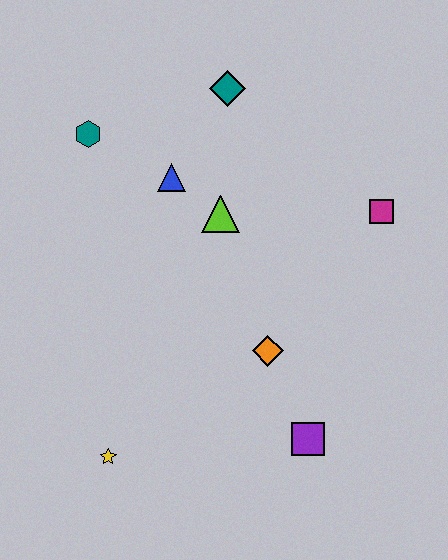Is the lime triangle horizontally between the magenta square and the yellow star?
Yes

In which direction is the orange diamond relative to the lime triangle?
The orange diamond is below the lime triangle.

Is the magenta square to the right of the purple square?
Yes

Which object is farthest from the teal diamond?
The yellow star is farthest from the teal diamond.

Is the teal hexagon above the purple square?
Yes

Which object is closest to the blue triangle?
The lime triangle is closest to the blue triangle.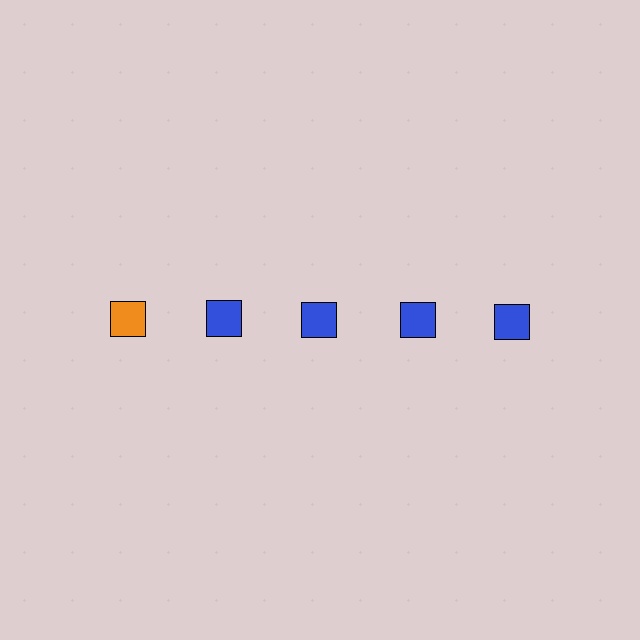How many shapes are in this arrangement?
There are 5 shapes arranged in a grid pattern.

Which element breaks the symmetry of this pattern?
The orange square in the top row, leftmost column breaks the symmetry. All other shapes are blue squares.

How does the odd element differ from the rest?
It has a different color: orange instead of blue.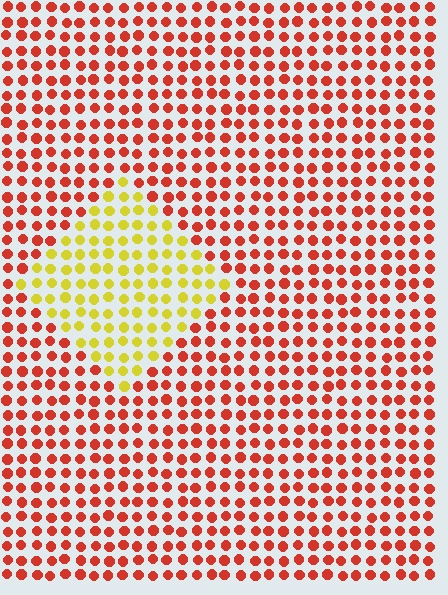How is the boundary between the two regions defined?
The boundary is defined purely by a slight shift in hue (about 56 degrees). Spacing, size, and orientation are identical on both sides.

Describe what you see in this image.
The image is filled with small red elements in a uniform arrangement. A diamond-shaped region is visible where the elements are tinted to a slightly different hue, forming a subtle color boundary.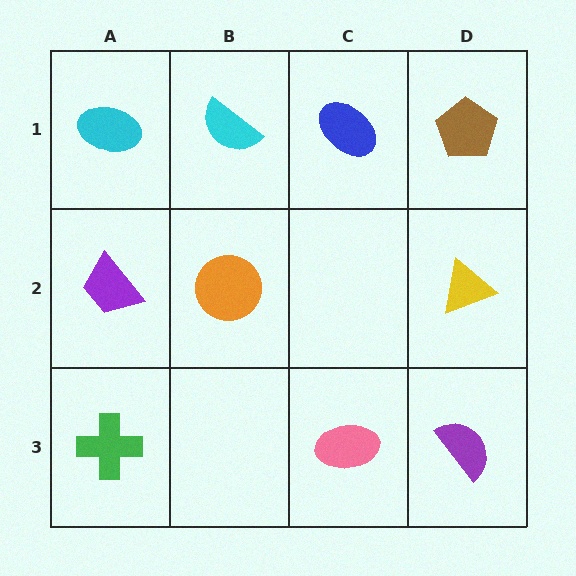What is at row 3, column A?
A green cross.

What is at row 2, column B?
An orange circle.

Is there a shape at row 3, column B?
No, that cell is empty.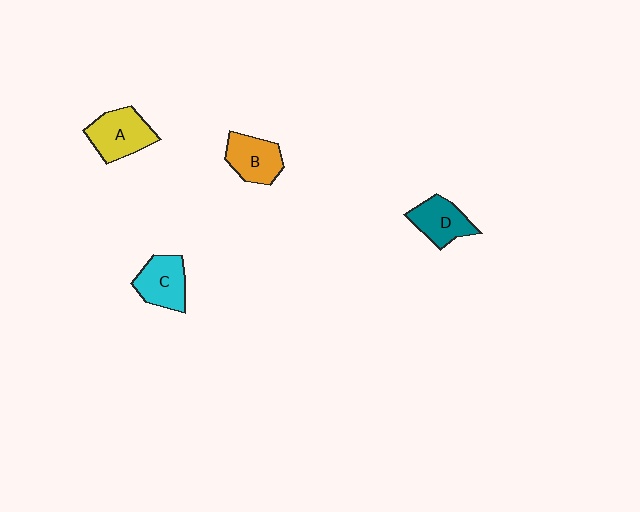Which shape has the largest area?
Shape A (yellow).